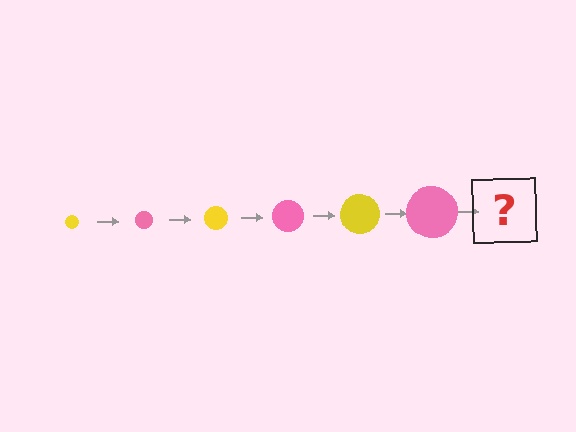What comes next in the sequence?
The next element should be a yellow circle, larger than the previous one.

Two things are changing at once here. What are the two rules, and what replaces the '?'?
The two rules are that the circle grows larger each step and the color cycles through yellow and pink. The '?' should be a yellow circle, larger than the previous one.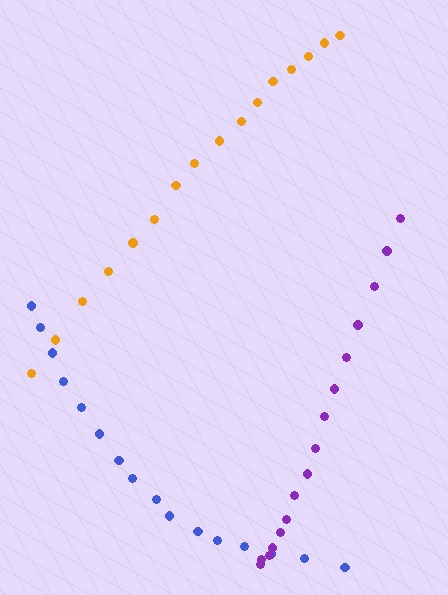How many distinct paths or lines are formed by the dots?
There are 3 distinct paths.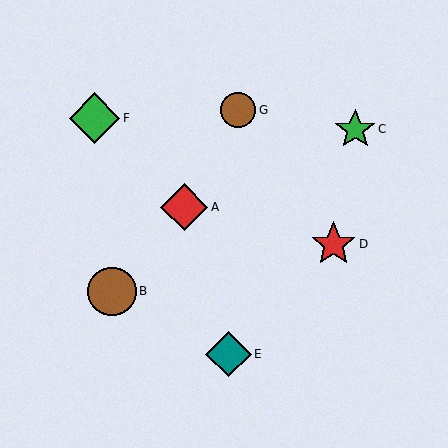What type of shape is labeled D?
Shape D is a red star.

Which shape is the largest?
The green diamond (labeled F) is the largest.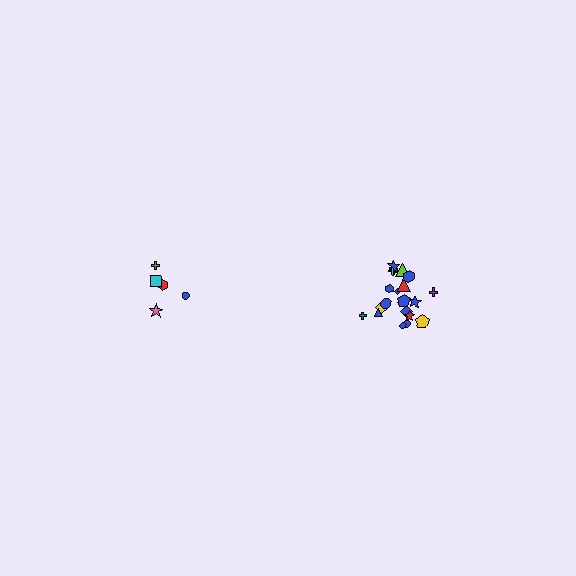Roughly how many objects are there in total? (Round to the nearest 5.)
Roughly 25 objects in total.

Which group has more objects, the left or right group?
The right group.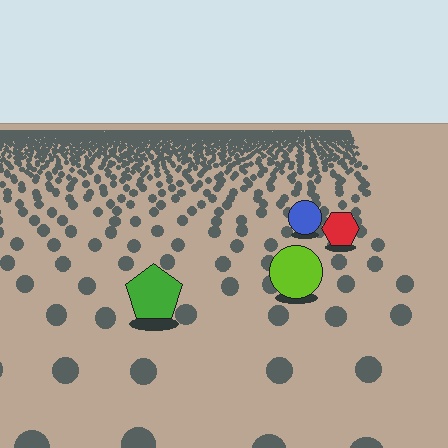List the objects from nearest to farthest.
From nearest to farthest: the green pentagon, the lime circle, the red hexagon, the blue circle.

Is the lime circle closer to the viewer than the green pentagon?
No. The green pentagon is closer — you can tell from the texture gradient: the ground texture is coarser near it.